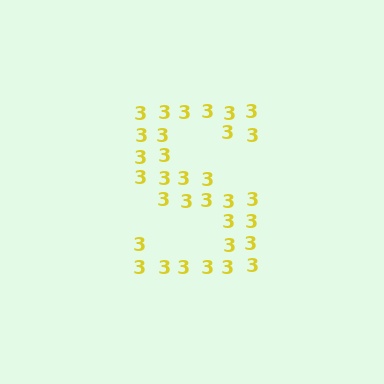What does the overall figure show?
The overall figure shows the letter S.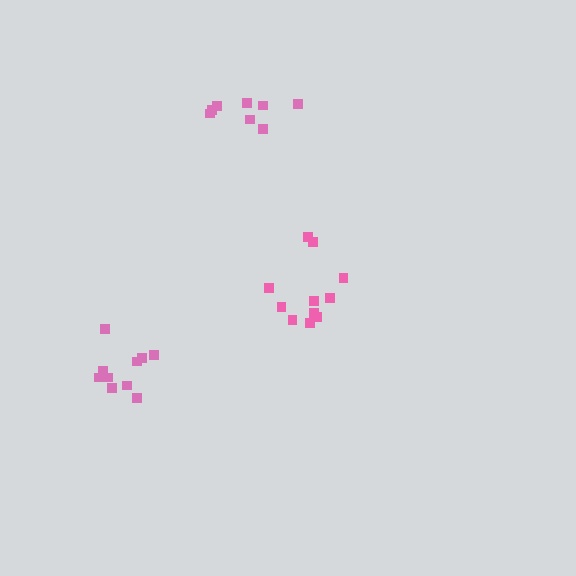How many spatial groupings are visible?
There are 3 spatial groupings.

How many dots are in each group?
Group 1: 11 dots, Group 2: 8 dots, Group 3: 10 dots (29 total).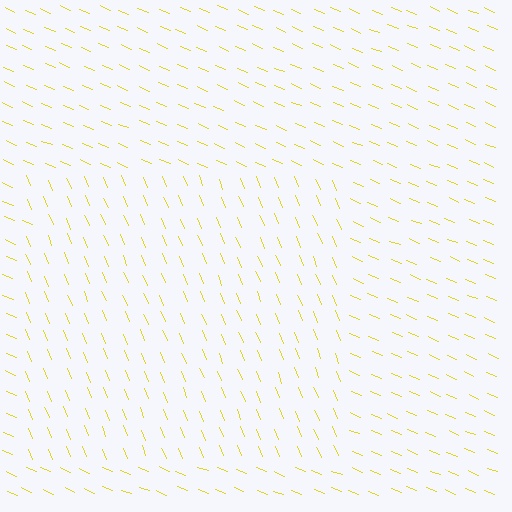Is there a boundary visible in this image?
Yes, there is a texture boundary formed by a change in line orientation.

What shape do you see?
I see a rectangle.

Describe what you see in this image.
The image is filled with small yellow line segments. A rectangle region in the image has lines oriented differently from the surrounding lines, creating a visible texture boundary.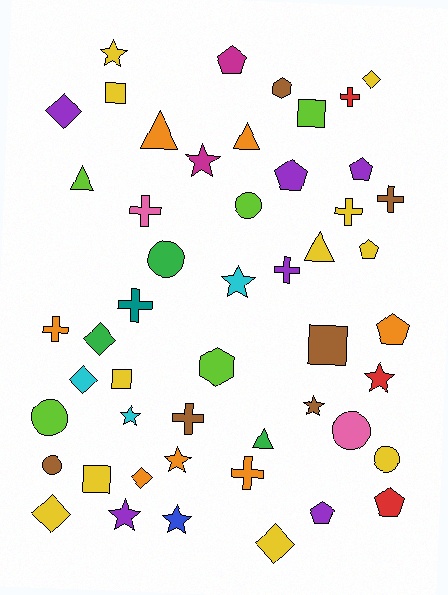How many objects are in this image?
There are 50 objects.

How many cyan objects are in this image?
There are 3 cyan objects.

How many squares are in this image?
There are 5 squares.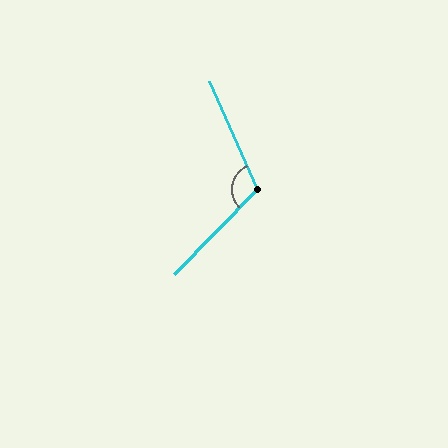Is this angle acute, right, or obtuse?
It is obtuse.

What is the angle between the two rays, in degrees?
Approximately 112 degrees.